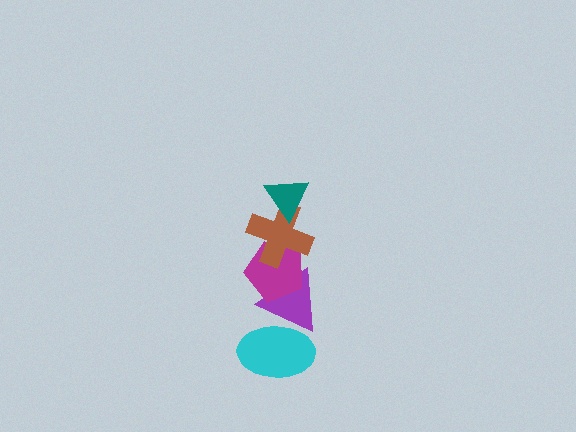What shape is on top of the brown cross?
The teal triangle is on top of the brown cross.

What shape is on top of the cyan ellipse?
The purple triangle is on top of the cyan ellipse.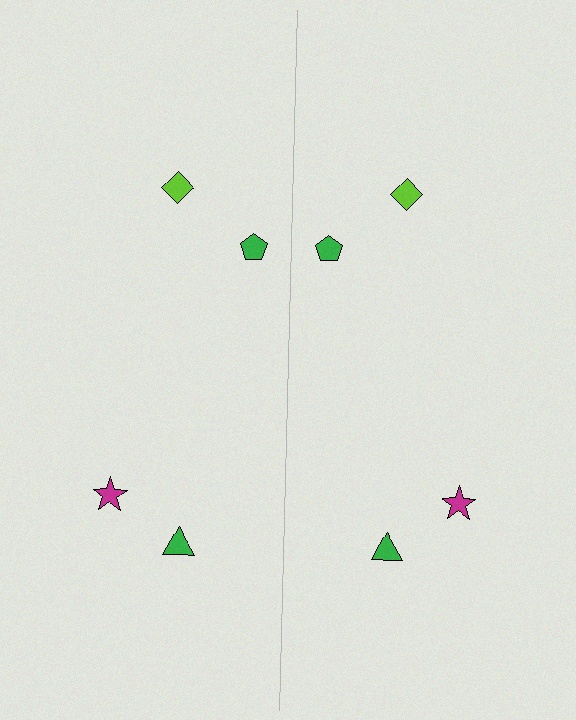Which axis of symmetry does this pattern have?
The pattern has a vertical axis of symmetry running through the center of the image.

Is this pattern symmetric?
Yes, this pattern has bilateral (reflection) symmetry.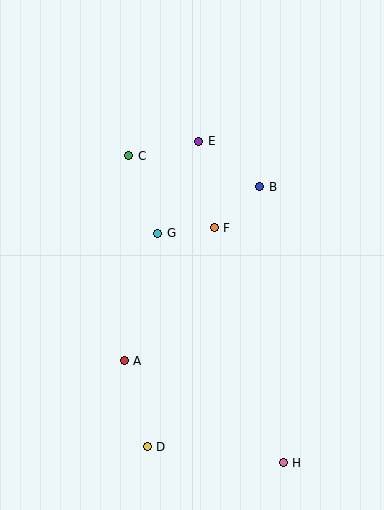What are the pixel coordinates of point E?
Point E is at (199, 141).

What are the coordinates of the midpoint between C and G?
The midpoint between C and G is at (143, 195).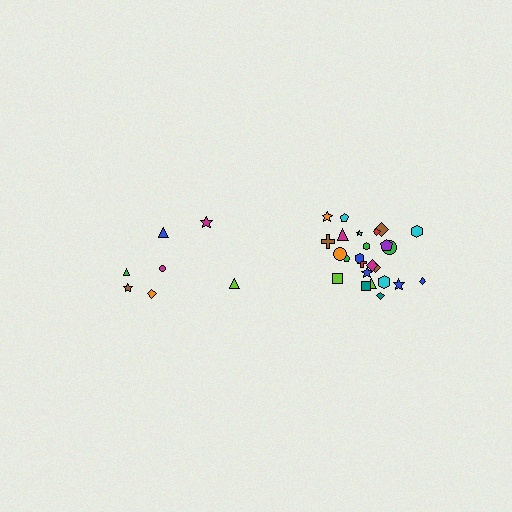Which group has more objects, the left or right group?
The right group.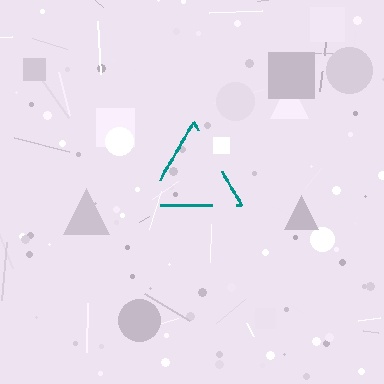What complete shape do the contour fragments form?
The contour fragments form a triangle.